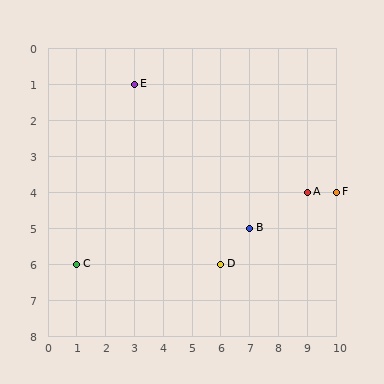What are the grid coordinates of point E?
Point E is at grid coordinates (3, 1).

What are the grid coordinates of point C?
Point C is at grid coordinates (1, 6).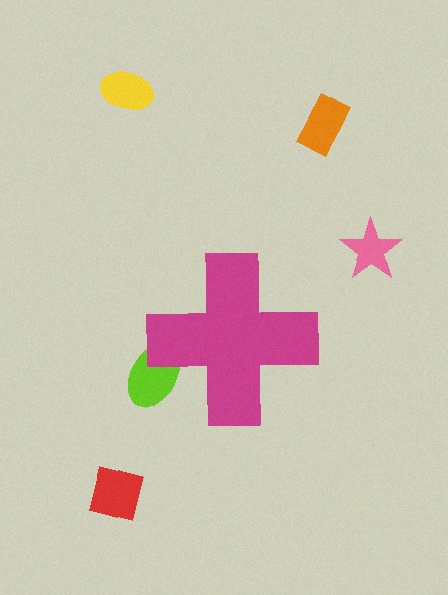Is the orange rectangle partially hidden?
No, the orange rectangle is fully visible.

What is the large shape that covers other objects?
A magenta cross.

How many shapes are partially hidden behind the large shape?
1 shape is partially hidden.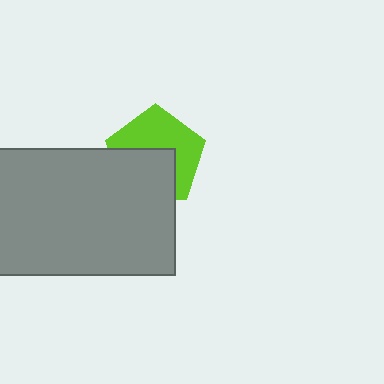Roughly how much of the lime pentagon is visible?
About half of it is visible (roughly 54%).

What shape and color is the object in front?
The object in front is a gray rectangle.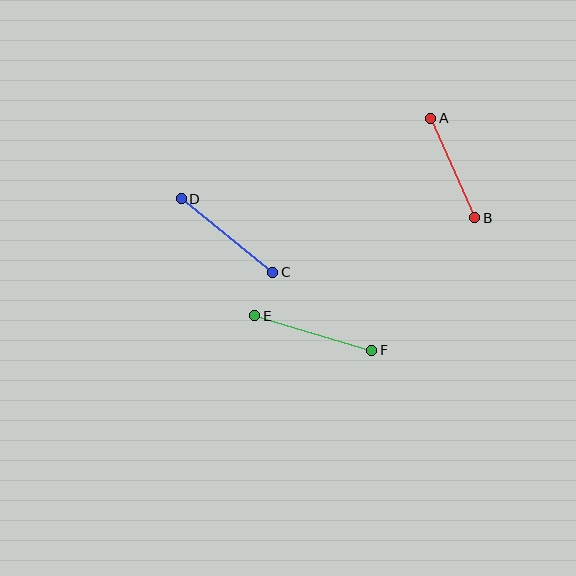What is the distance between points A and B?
The distance is approximately 109 pixels.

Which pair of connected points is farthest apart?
Points E and F are farthest apart.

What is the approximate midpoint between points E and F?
The midpoint is at approximately (313, 333) pixels.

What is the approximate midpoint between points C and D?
The midpoint is at approximately (227, 236) pixels.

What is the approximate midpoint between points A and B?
The midpoint is at approximately (453, 168) pixels.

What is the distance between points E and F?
The distance is approximately 121 pixels.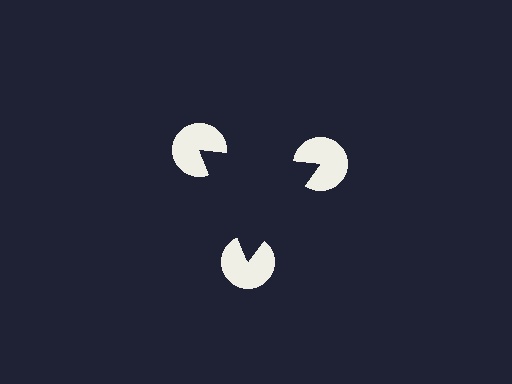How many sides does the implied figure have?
3 sides.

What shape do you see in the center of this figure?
An illusory triangle — its edges are inferred from the aligned wedge cuts in the pac-man discs, not physically drawn.